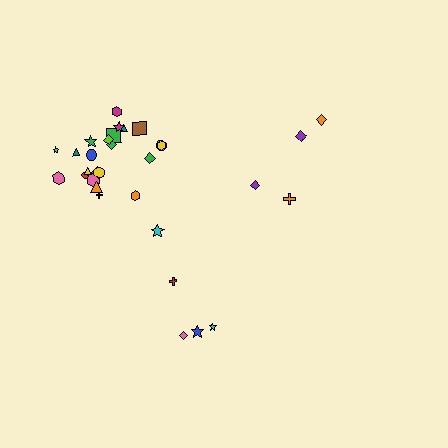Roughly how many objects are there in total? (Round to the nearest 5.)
Roughly 35 objects in total.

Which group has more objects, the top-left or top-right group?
The top-left group.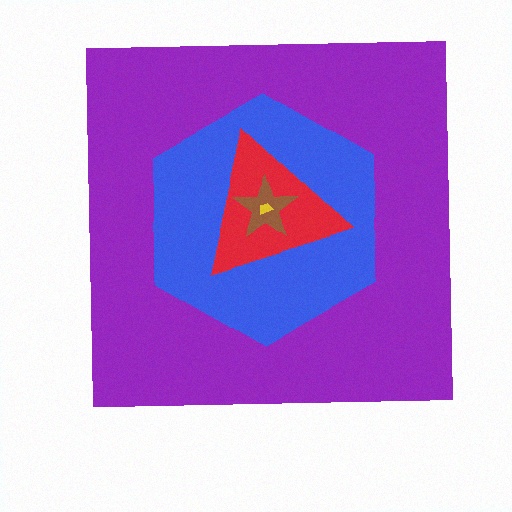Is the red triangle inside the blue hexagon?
Yes.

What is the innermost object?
The yellow trapezoid.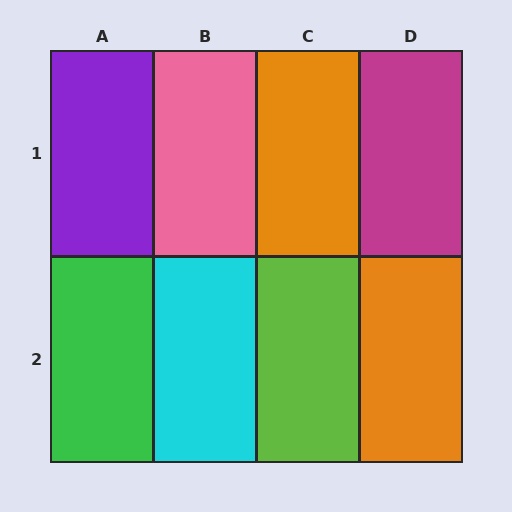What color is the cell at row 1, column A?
Purple.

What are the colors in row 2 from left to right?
Green, cyan, lime, orange.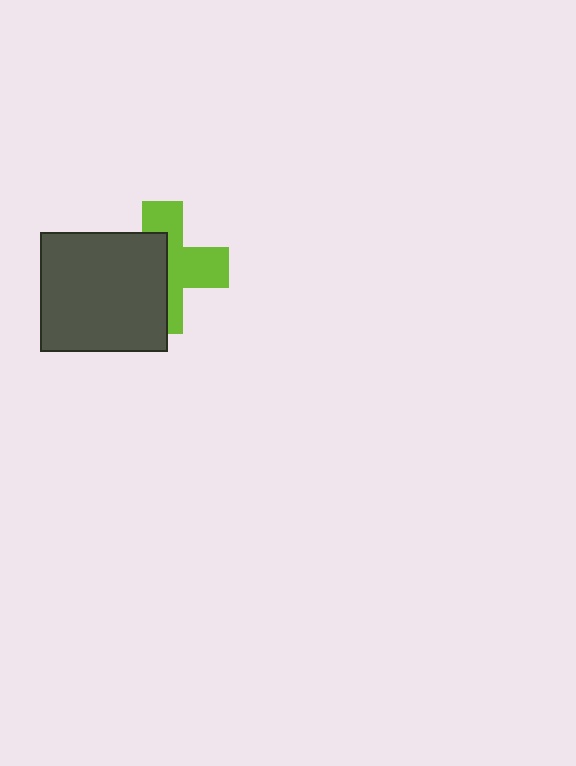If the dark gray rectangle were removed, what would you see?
You would see the complete lime cross.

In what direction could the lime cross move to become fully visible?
The lime cross could move right. That would shift it out from behind the dark gray rectangle entirely.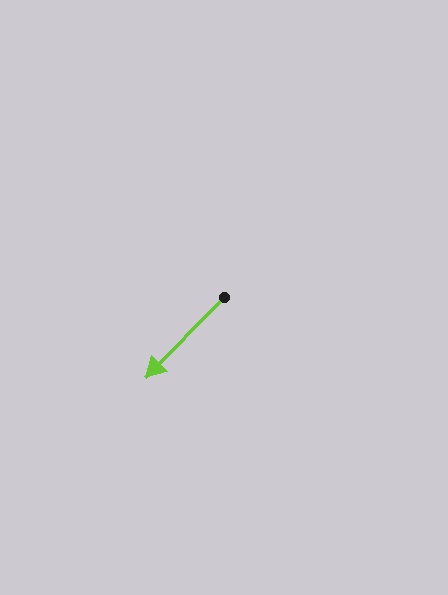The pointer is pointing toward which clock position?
Roughly 7 o'clock.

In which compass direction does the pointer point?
Southwest.